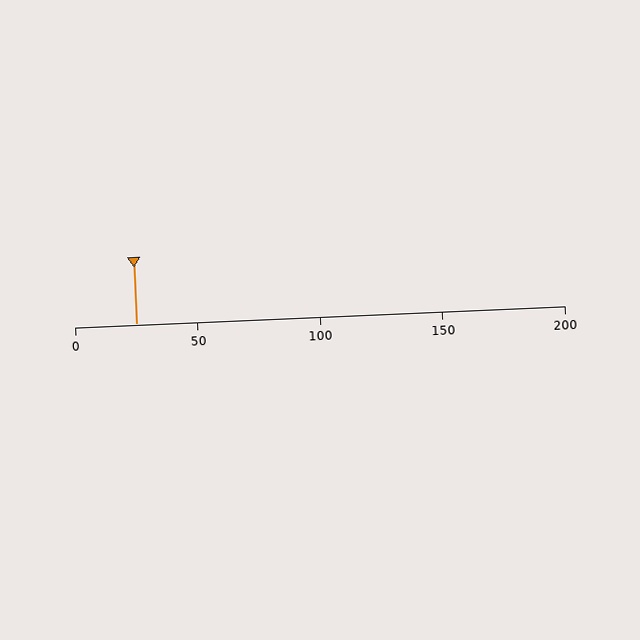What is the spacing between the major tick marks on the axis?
The major ticks are spaced 50 apart.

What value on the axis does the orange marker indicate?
The marker indicates approximately 25.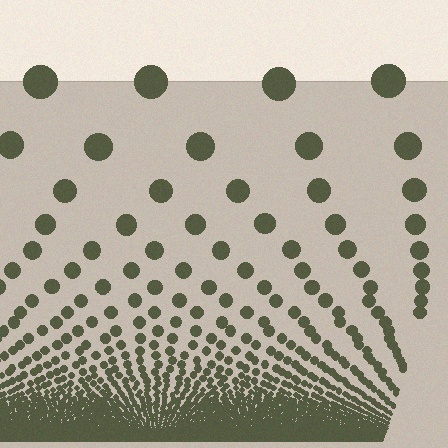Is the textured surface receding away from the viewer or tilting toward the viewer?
The surface appears to tilt toward the viewer. Texture elements get larger and sparser toward the top.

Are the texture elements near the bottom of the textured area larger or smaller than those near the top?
Smaller. The gradient is inverted — elements near the bottom are smaller and denser.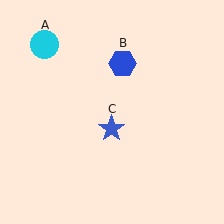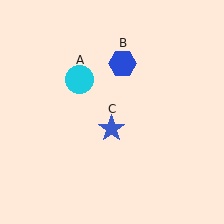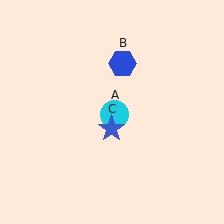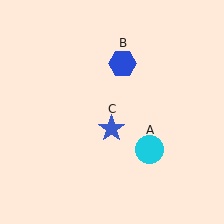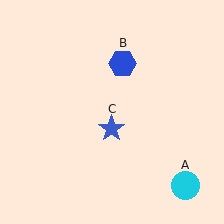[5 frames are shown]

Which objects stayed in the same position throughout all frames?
Blue hexagon (object B) and blue star (object C) remained stationary.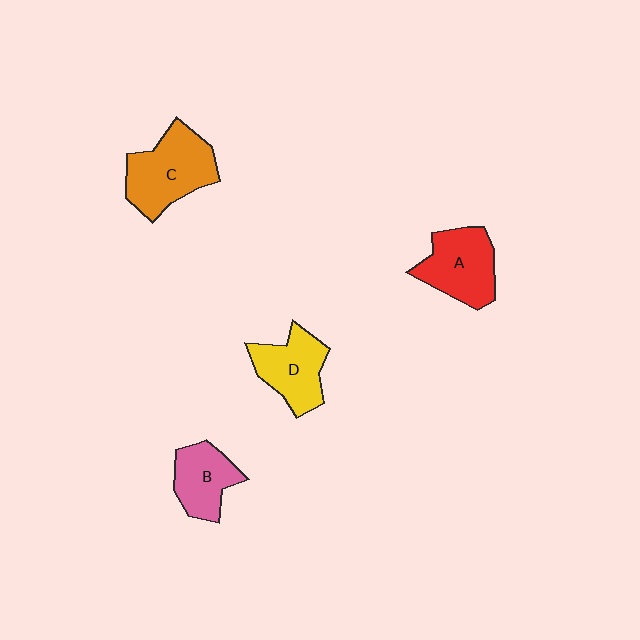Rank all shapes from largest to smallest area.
From largest to smallest: C (orange), A (red), D (yellow), B (pink).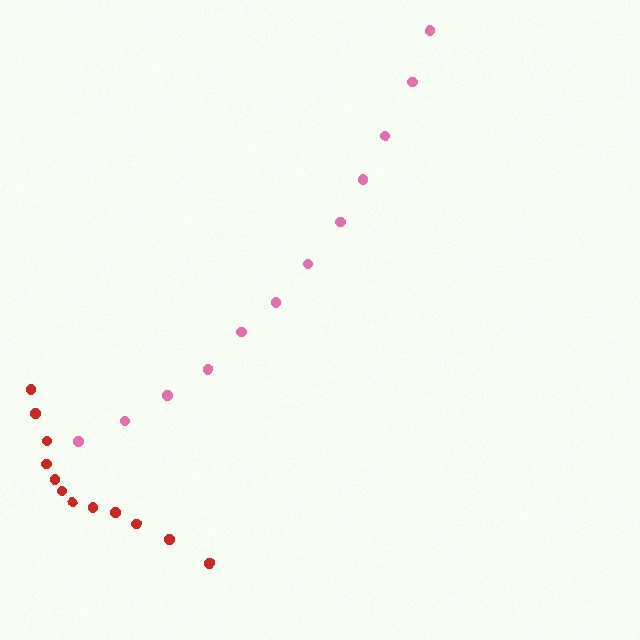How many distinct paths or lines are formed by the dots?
There are 2 distinct paths.